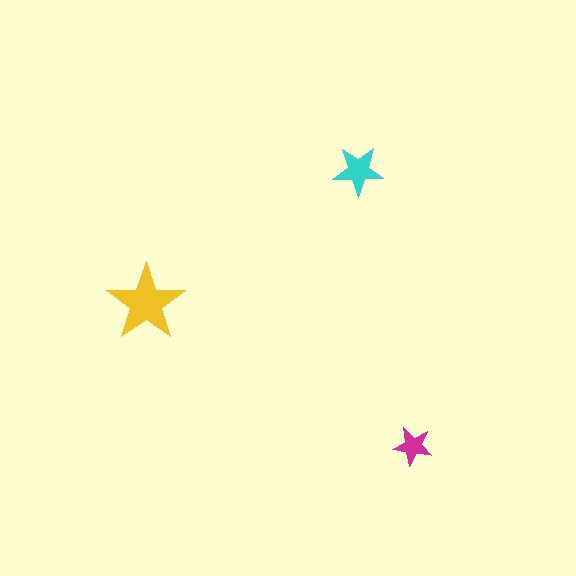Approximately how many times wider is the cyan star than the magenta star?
About 1.5 times wider.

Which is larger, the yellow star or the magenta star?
The yellow one.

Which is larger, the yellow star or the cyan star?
The yellow one.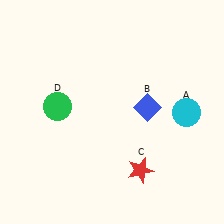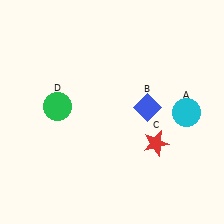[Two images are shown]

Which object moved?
The red star (C) moved up.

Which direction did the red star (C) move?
The red star (C) moved up.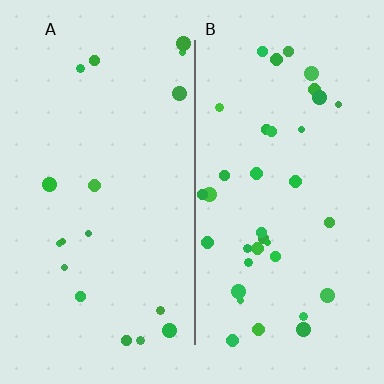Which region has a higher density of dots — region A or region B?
B (the right).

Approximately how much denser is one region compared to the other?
Approximately 2.1× — region B over region A.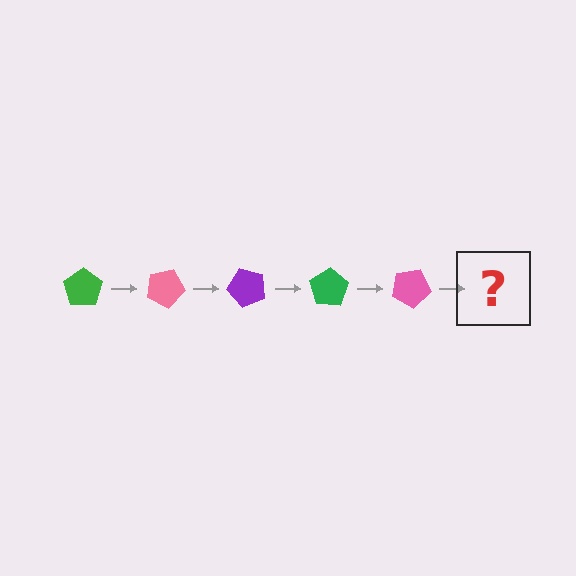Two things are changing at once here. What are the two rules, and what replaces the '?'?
The two rules are that it rotates 25 degrees each step and the color cycles through green, pink, and purple. The '?' should be a purple pentagon, rotated 125 degrees from the start.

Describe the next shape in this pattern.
It should be a purple pentagon, rotated 125 degrees from the start.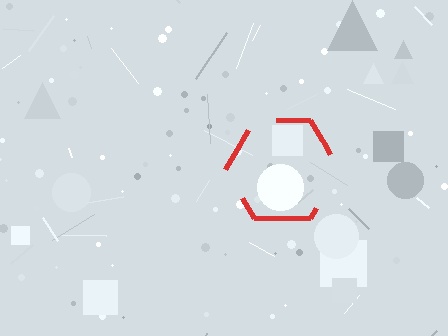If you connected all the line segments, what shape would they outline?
They would outline a hexagon.